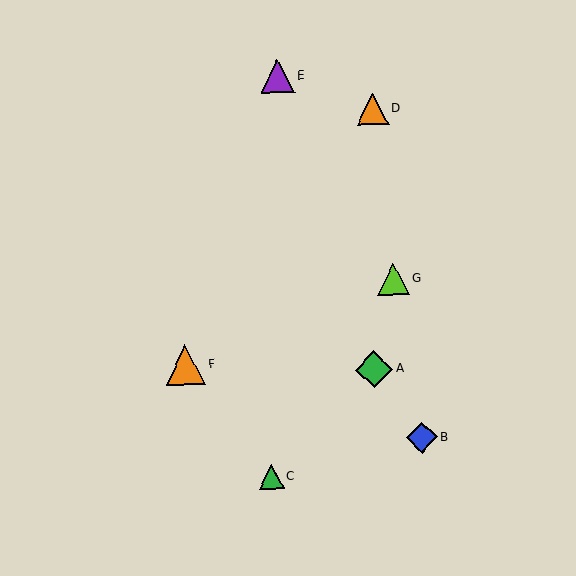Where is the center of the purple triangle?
The center of the purple triangle is at (277, 76).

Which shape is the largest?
The orange triangle (labeled F) is the largest.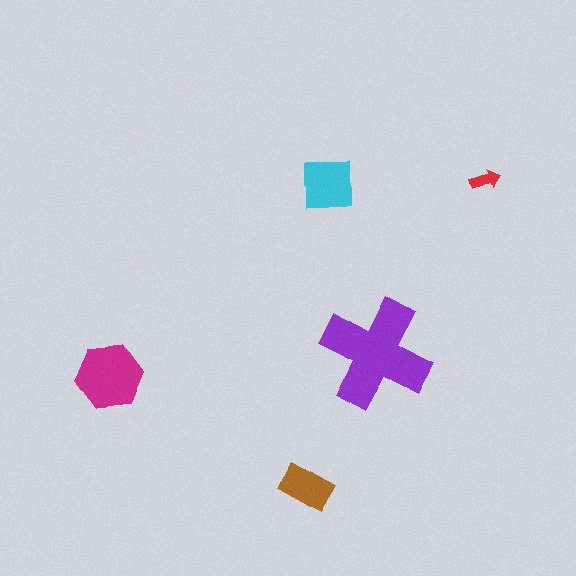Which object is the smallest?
The red arrow.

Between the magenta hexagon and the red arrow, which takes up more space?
The magenta hexagon.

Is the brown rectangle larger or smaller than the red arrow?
Larger.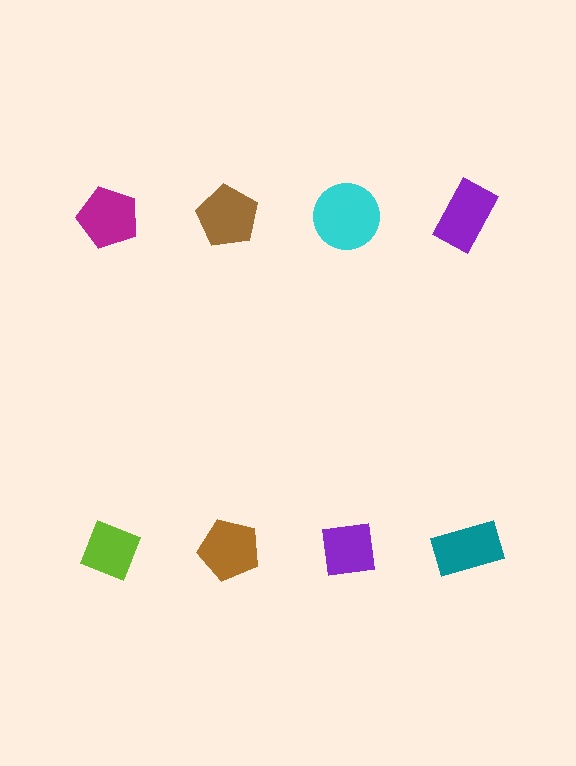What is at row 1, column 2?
A brown pentagon.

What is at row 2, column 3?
A purple square.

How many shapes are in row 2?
4 shapes.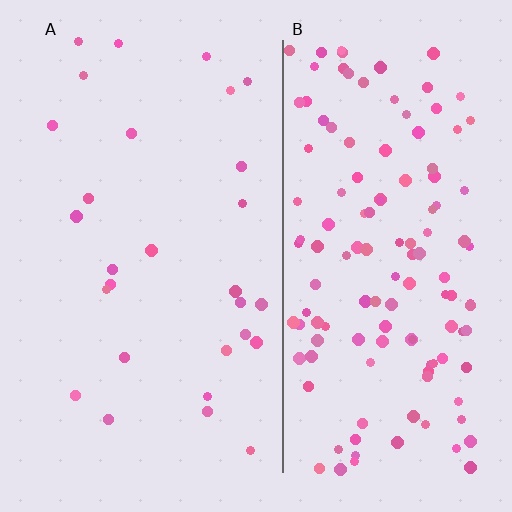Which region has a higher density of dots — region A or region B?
B (the right).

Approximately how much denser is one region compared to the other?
Approximately 4.7× — region B over region A.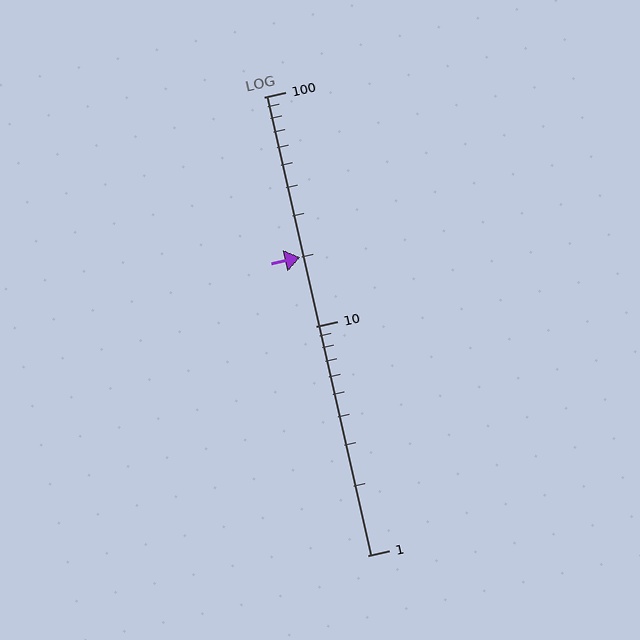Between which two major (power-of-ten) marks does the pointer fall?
The pointer is between 10 and 100.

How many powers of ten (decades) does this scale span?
The scale spans 2 decades, from 1 to 100.